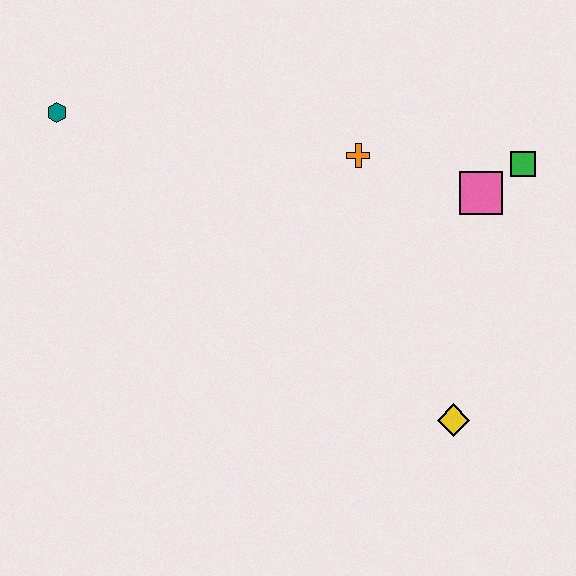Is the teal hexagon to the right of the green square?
No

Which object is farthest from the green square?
The teal hexagon is farthest from the green square.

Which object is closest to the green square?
The pink square is closest to the green square.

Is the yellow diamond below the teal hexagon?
Yes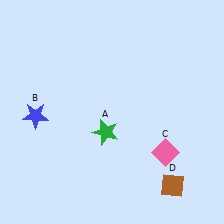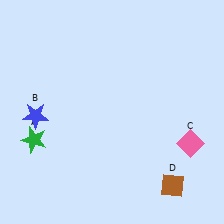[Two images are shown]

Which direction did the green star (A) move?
The green star (A) moved left.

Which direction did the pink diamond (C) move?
The pink diamond (C) moved right.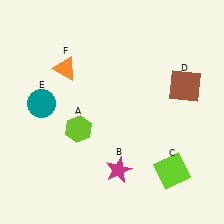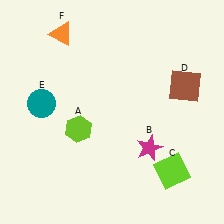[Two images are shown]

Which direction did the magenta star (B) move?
The magenta star (B) moved right.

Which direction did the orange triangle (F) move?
The orange triangle (F) moved up.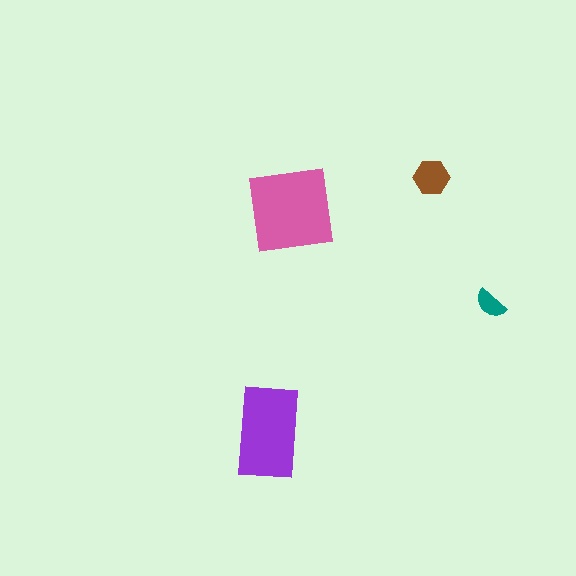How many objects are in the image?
There are 4 objects in the image.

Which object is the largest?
The pink square.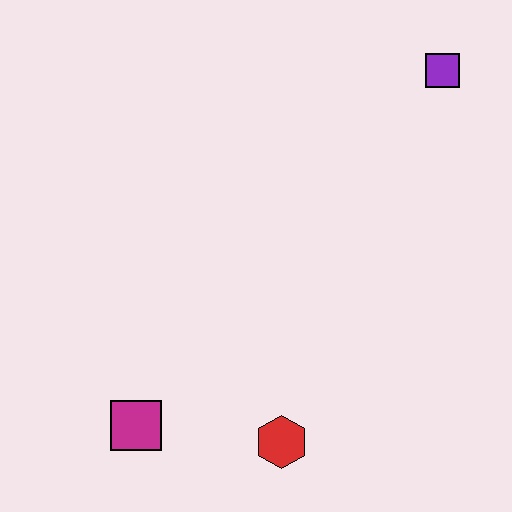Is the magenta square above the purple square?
No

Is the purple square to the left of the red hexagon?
No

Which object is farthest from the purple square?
The magenta square is farthest from the purple square.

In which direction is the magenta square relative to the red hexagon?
The magenta square is to the left of the red hexagon.